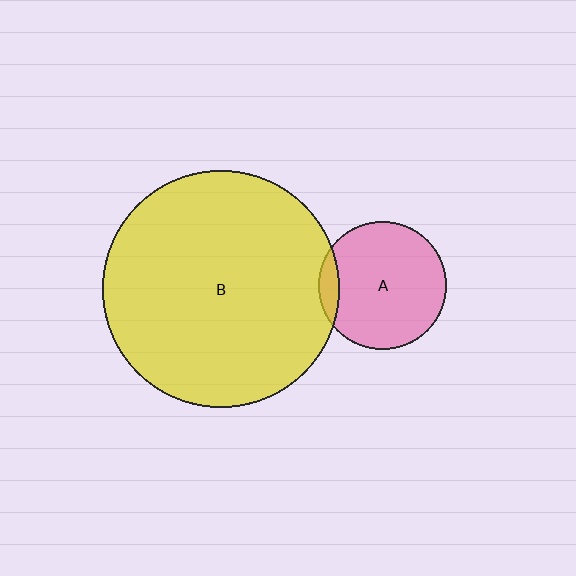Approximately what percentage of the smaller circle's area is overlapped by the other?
Approximately 10%.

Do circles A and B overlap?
Yes.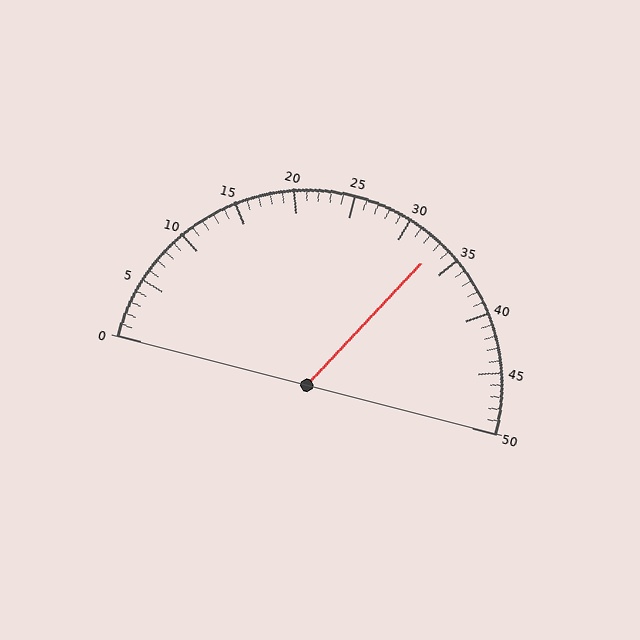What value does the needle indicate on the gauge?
The needle indicates approximately 33.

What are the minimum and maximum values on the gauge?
The gauge ranges from 0 to 50.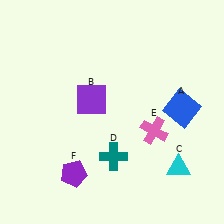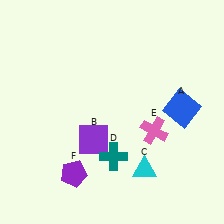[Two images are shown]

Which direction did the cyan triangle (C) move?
The cyan triangle (C) moved left.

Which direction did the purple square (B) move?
The purple square (B) moved down.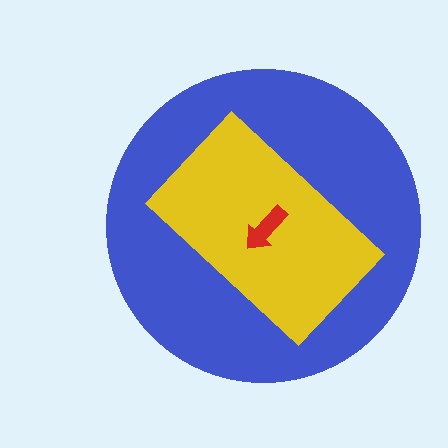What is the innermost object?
The red arrow.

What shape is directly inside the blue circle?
The yellow rectangle.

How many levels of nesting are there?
3.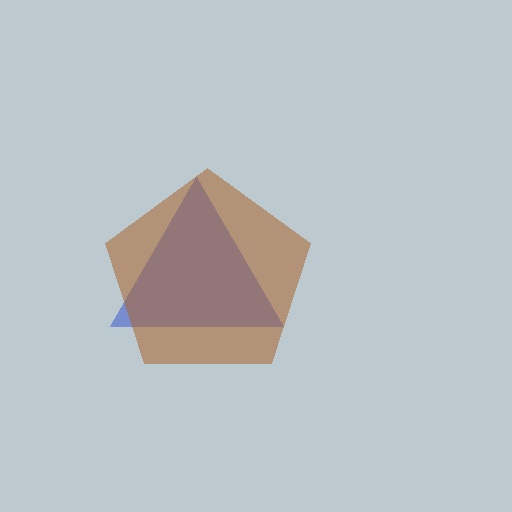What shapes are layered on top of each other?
The layered shapes are: a blue triangle, a brown pentagon.